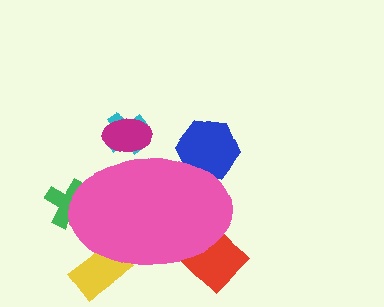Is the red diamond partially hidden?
Yes, the red diamond is partially hidden behind the pink ellipse.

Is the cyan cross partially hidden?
Yes, the cyan cross is partially hidden behind the pink ellipse.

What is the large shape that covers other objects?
A pink ellipse.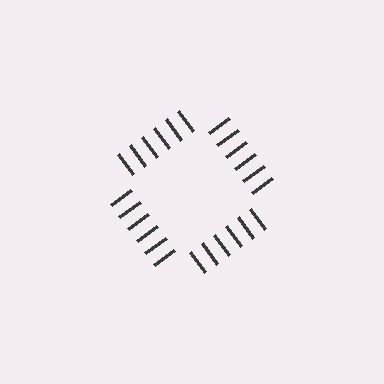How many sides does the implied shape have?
4 sides — the line-ends trace a square.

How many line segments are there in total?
24 — 6 along each of the 4 edges.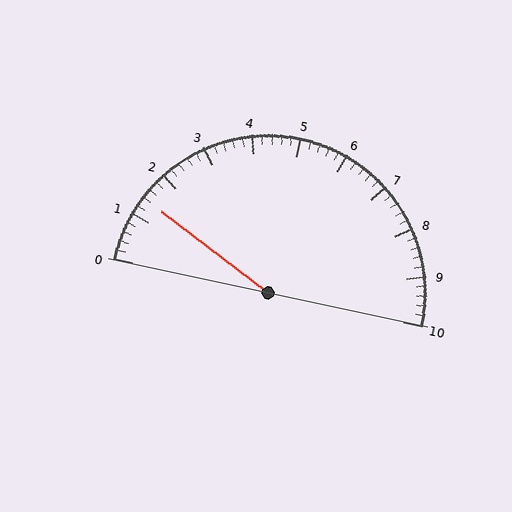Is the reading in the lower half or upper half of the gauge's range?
The reading is in the lower half of the range (0 to 10).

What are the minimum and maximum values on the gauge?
The gauge ranges from 0 to 10.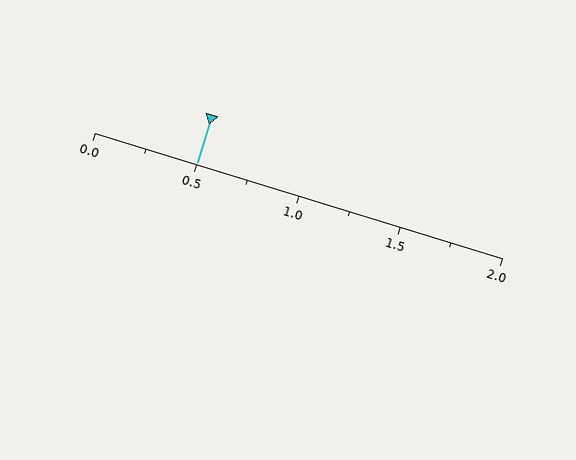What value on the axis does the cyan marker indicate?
The marker indicates approximately 0.5.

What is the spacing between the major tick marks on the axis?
The major ticks are spaced 0.5 apart.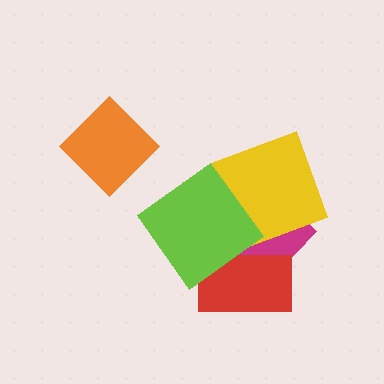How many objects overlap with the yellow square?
2 objects overlap with the yellow square.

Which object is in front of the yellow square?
The lime diamond is in front of the yellow square.